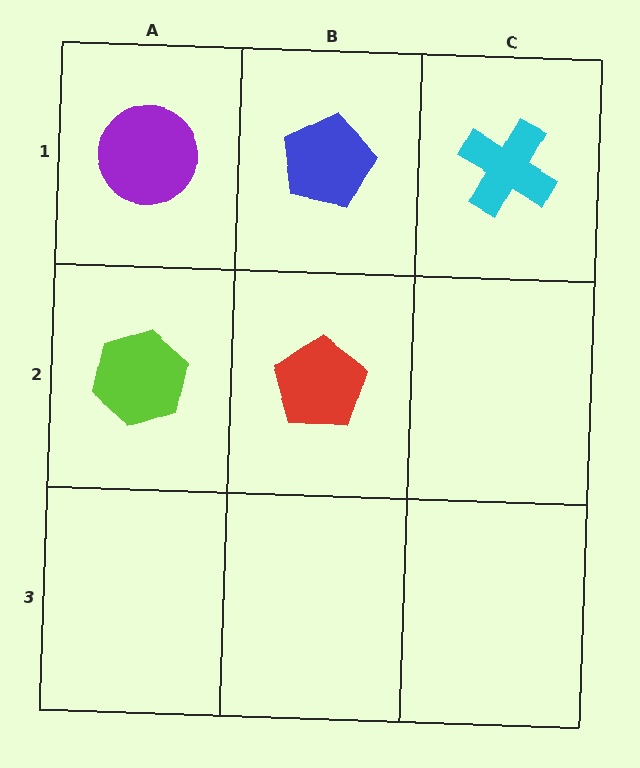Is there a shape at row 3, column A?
No, that cell is empty.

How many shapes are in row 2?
2 shapes.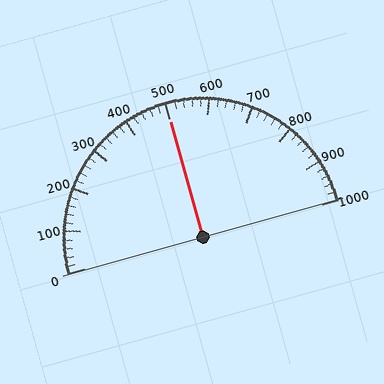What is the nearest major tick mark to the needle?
The nearest major tick mark is 500.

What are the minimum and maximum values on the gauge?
The gauge ranges from 0 to 1000.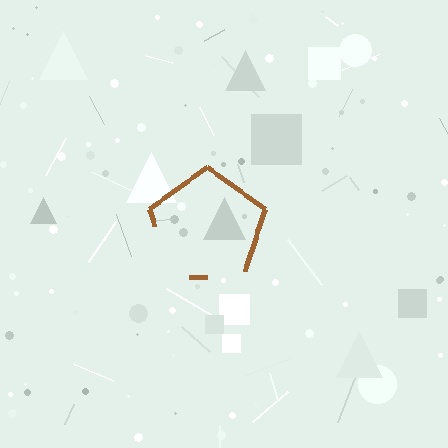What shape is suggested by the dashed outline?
The dashed outline suggests a pentagon.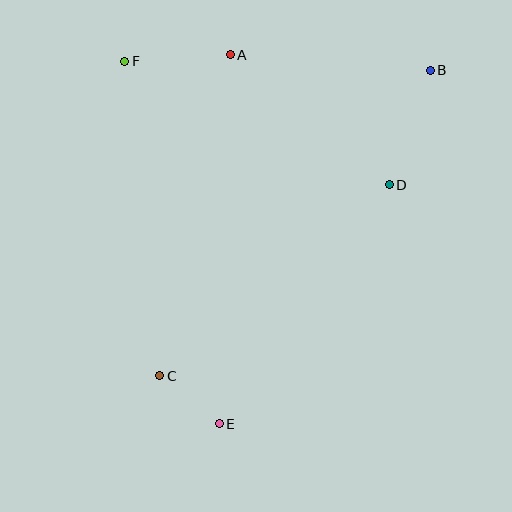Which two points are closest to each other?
Points C and E are closest to each other.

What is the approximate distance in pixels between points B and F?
The distance between B and F is approximately 305 pixels.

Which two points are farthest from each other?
Points B and E are farthest from each other.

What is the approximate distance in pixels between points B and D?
The distance between B and D is approximately 122 pixels.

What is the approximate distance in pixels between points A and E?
The distance between A and E is approximately 369 pixels.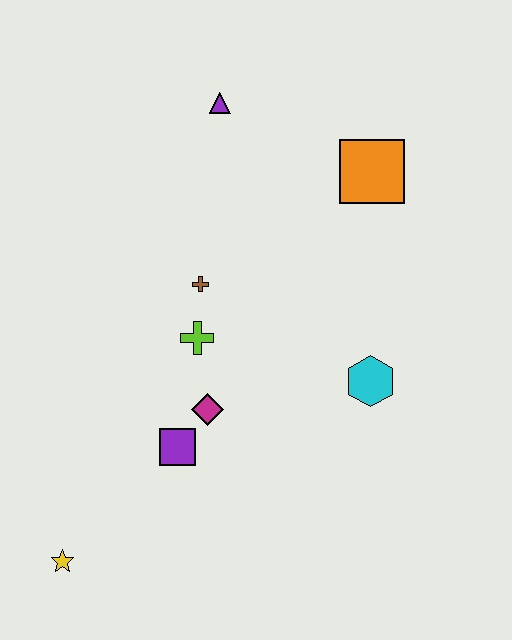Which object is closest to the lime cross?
The brown cross is closest to the lime cross.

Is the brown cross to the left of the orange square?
Yes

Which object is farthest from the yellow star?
The orange square is farthest from the yellow star.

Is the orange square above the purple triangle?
No